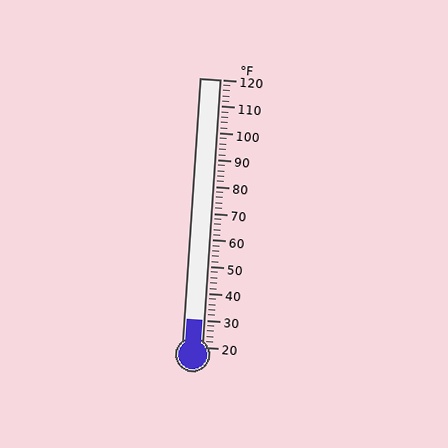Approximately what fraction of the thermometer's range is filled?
The thermometer is filled to approximately 10% of its range.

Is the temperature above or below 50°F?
The temperature is below 50°F.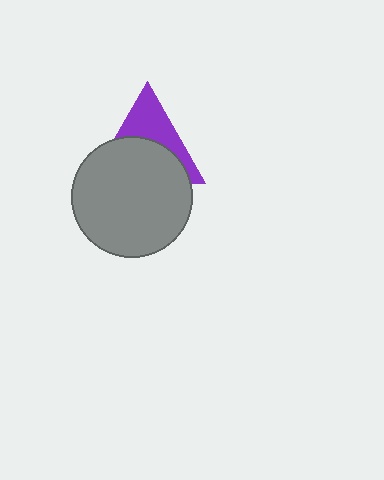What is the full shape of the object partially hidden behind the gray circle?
The partially hidden object is a purple triangle.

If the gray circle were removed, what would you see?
You would see the complete purple triangle.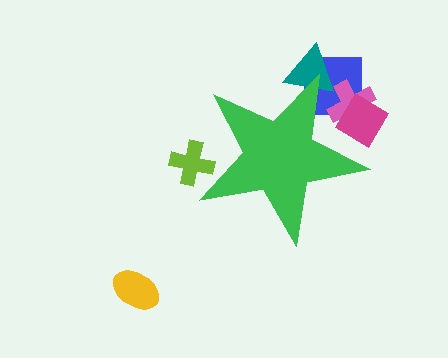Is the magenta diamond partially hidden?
Yes, the magenta diamond is partially hidden behind the green star.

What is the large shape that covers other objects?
A green star.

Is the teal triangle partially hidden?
Yes, the teal triangle is partially hidden behind the green star.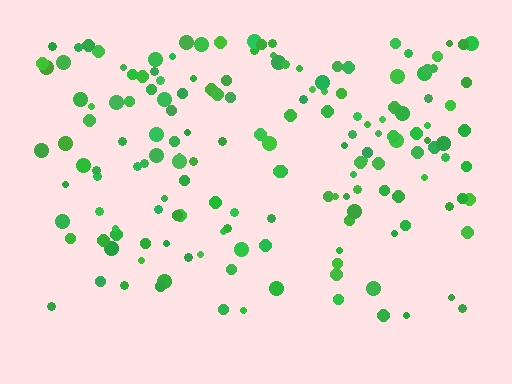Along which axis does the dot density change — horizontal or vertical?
Vertical.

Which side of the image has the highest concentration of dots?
The top.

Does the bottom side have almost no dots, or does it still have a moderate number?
Still a moderate number, just noticeably fewer than the top.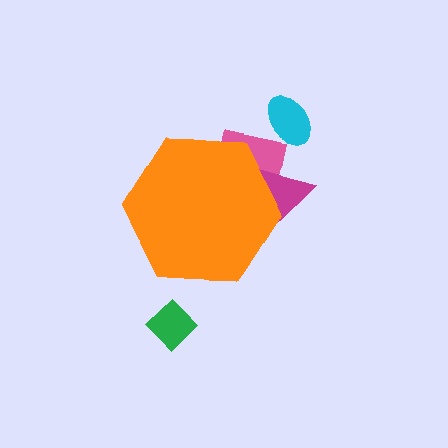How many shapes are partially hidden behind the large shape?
2 shapes are partially hidden.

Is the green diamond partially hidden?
No, the green diamond is fully visible.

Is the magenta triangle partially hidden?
Yes, the magenta triangle is partially hidden behind the orange hexagon.